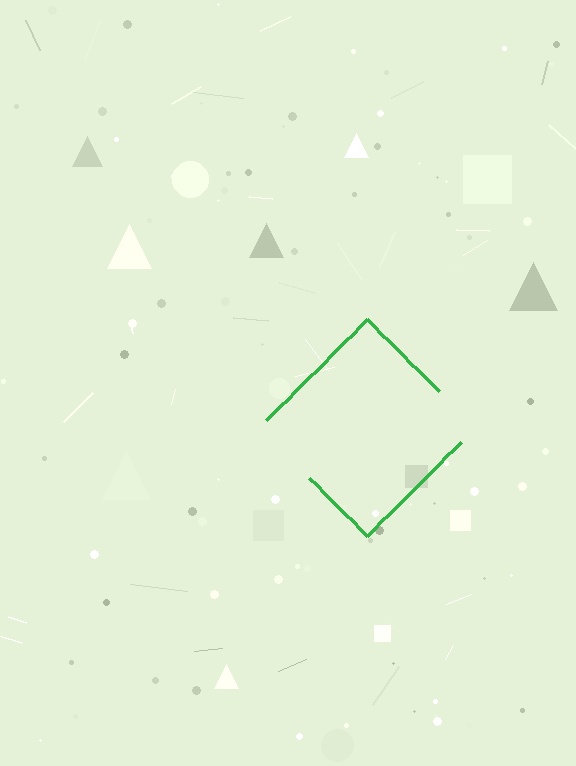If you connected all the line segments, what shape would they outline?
They would outline a diamond.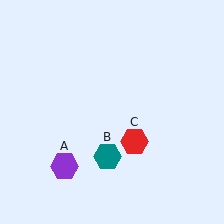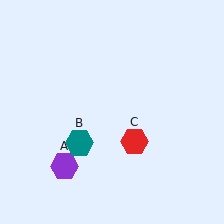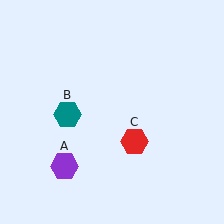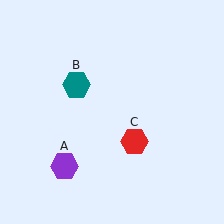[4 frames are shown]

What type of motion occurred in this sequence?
The teal hexagon (object B) rotated clockwise around the center of the scene.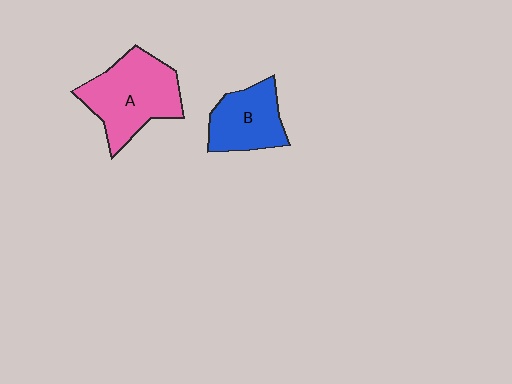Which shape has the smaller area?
Shape B (blue).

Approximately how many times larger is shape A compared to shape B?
Approximately 1.5 times.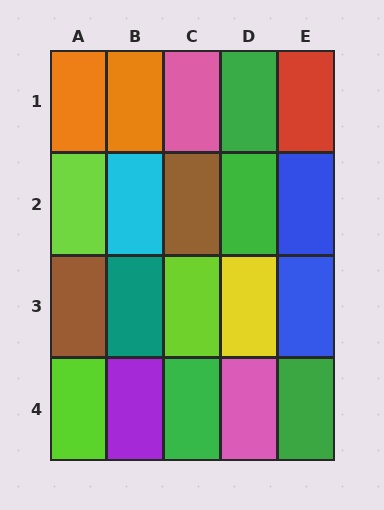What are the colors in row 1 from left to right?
Orange, orange, pink, green, red.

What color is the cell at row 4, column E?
Green.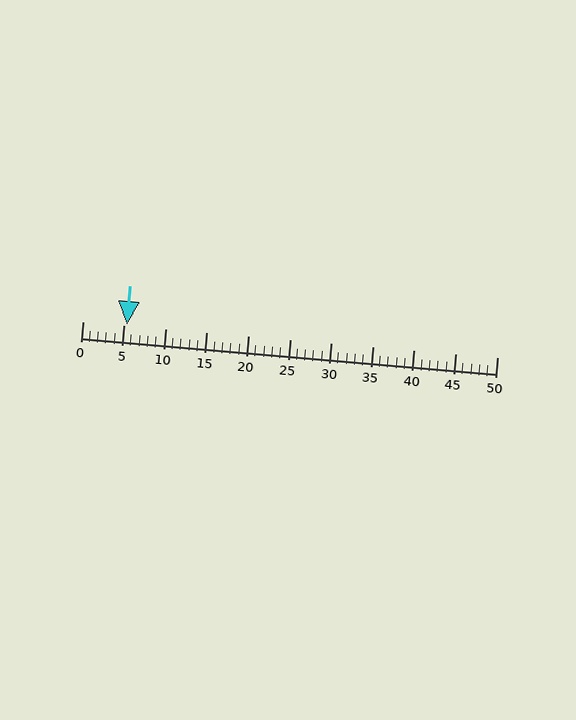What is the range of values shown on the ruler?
The ruler shows values from 0 to 50.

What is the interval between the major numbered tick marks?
The major tick marks are spaced 5 units apart.